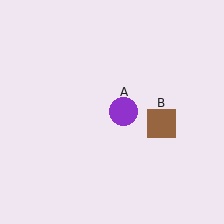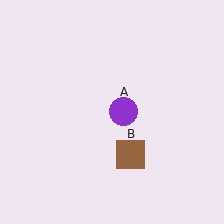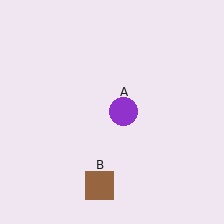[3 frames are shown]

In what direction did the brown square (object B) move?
The brown square (object B) moved down and to the left.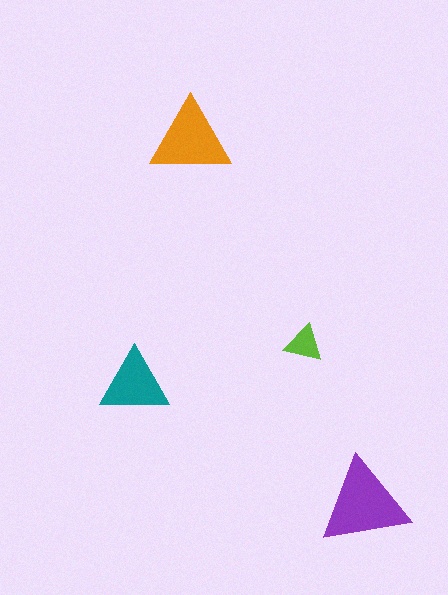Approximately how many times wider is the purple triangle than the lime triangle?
About 2.5 times wider.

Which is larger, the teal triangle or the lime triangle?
The teal one.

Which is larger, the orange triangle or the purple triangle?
The purple one.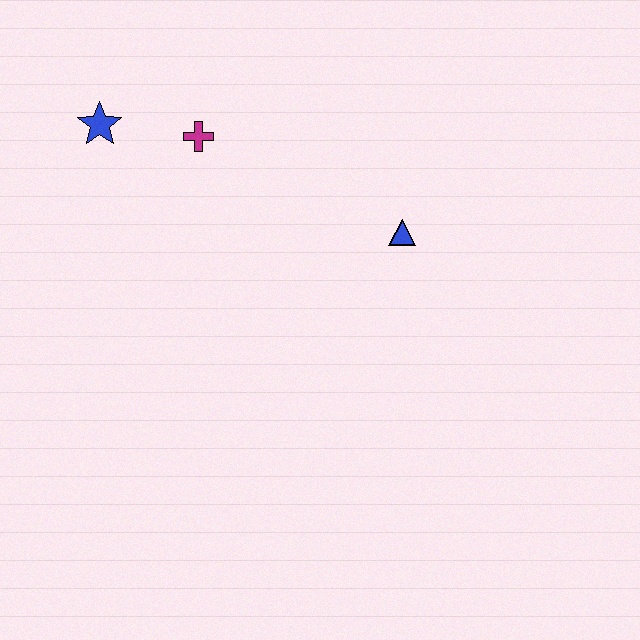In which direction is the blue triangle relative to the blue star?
The blue triangle is to the right of the blue star.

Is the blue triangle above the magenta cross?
No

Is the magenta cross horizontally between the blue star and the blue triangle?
Yes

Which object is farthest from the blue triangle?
The blue star is farthest from the blue triangle.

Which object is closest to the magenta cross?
The blue star is closest to the magenta cross.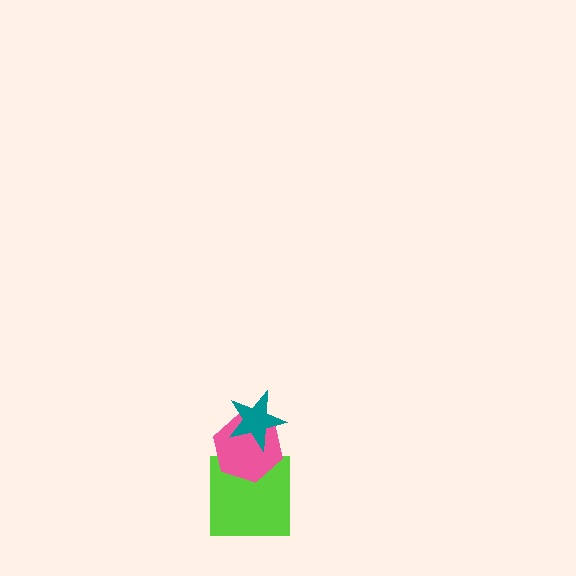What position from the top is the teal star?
The teal star is 1st from the top.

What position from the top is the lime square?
The lime square is 3rd from the top.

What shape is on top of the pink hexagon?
The teal star is on top of the pink hexagon.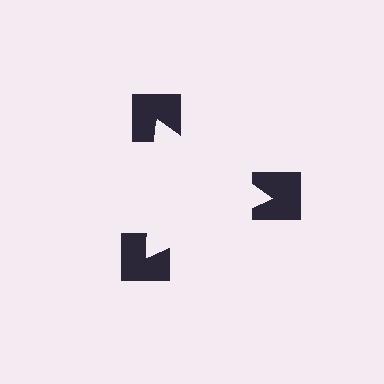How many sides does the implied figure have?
3 sides.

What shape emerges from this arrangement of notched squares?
An illusory triangle — its edges are inferred from the aligned wedge cuts in the notched squares, not physically drawn.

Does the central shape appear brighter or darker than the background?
It typically appears slightly brighter than the background, even though no actual brightness change is drawn.